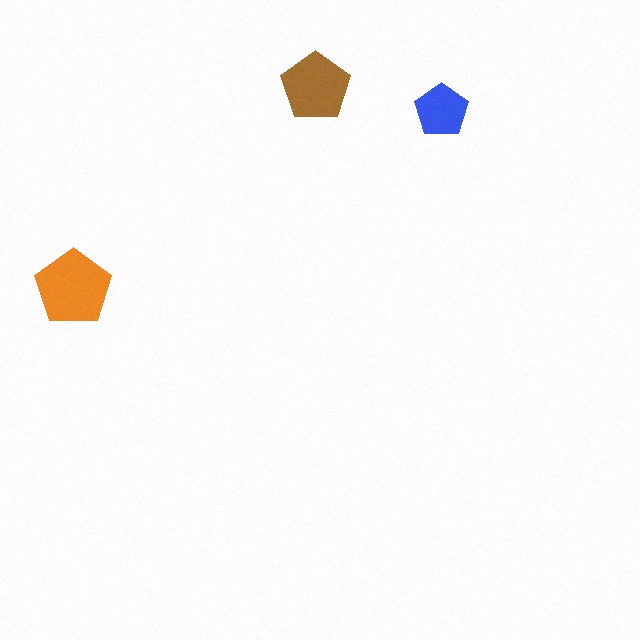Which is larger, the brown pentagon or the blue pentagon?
The brown one.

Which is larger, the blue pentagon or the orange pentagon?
The orange one.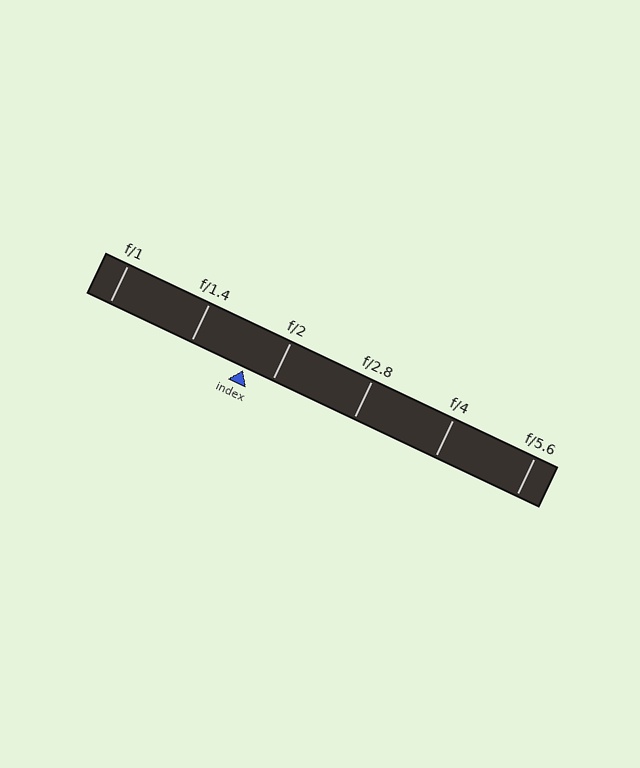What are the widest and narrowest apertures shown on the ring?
The widest aperture shown is f/1 and the narrowest is f/5.6.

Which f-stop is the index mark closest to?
The index mark is closest to f/2.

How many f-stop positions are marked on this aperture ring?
There are 6 f-stop positions marked.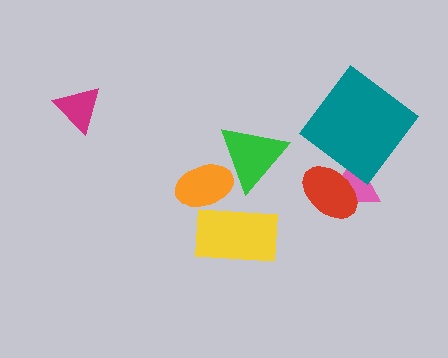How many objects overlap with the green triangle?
1 object overlaps with the green triangle.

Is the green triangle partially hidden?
Yes, it is partially covered by another shape.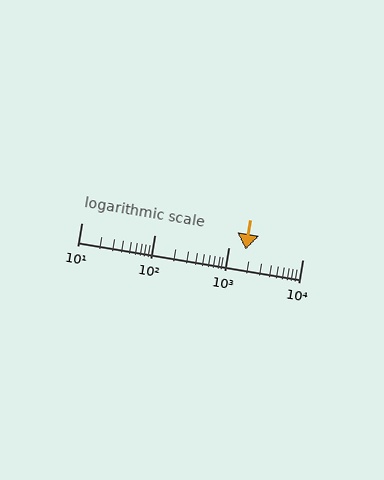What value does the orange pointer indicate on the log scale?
The pointer indicates approximately 1700.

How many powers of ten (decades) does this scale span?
The scale spans 3 decades, from 10 to 10000.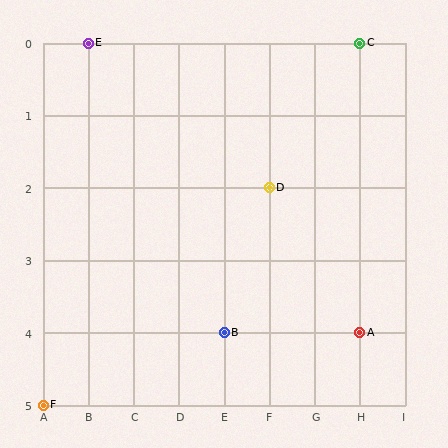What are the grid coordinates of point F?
Point F is at grid coordinates (A, 5).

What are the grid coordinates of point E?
Point E is at grid coordinates (B, 0).